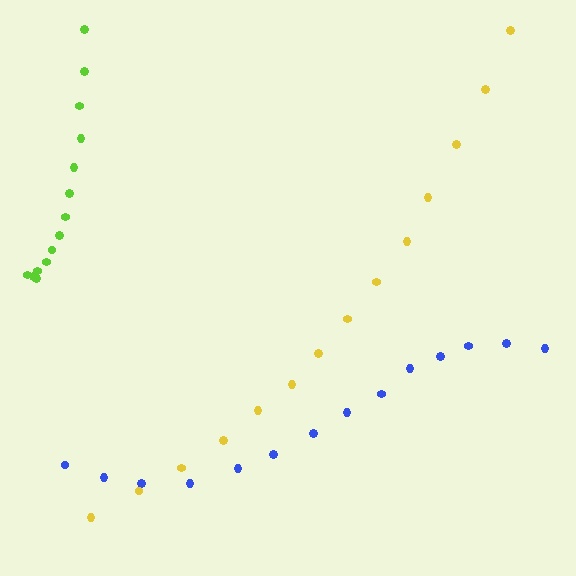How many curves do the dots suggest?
There are 3 distinct paths.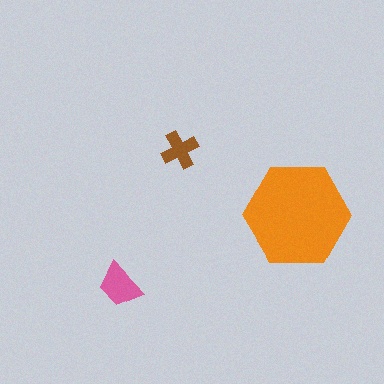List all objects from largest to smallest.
The orange hexagon, the pink trapezoid, the brown cross.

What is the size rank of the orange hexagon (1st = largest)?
1st.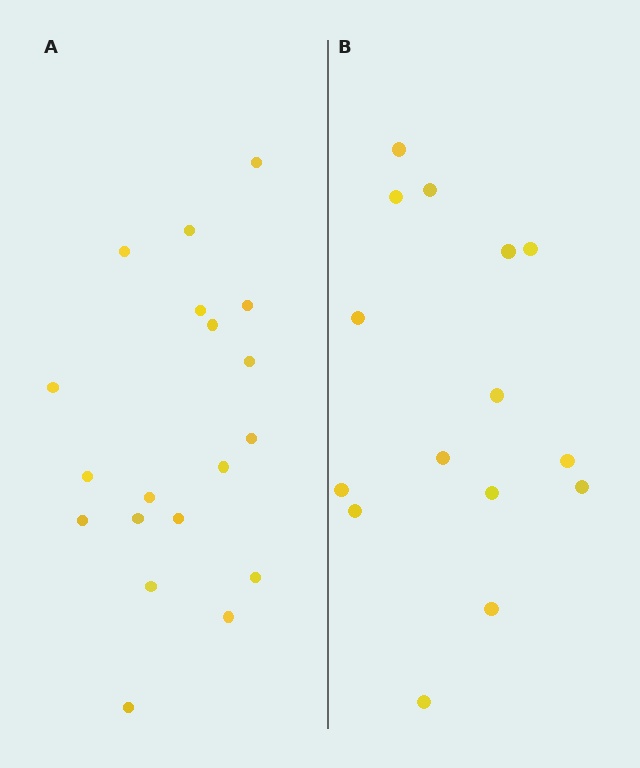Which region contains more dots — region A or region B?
Region A (the left region) has more dots.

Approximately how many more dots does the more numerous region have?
Region A has about 4 more dots than region B.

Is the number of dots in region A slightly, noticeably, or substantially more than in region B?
Region A has noticeably more, but not dramatically so. The ratio is roughly 1.3 to 1.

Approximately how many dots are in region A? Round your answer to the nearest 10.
About 20 dots. (The exact count is 19, which rounds to 20.)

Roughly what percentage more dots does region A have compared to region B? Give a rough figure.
About 25% more.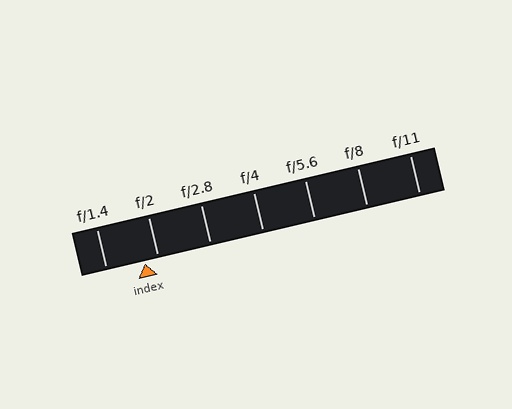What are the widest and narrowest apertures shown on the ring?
The widest aperture shown is f/1.4 and the narrowest is f/11.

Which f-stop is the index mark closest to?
The index mark is closest to f/2.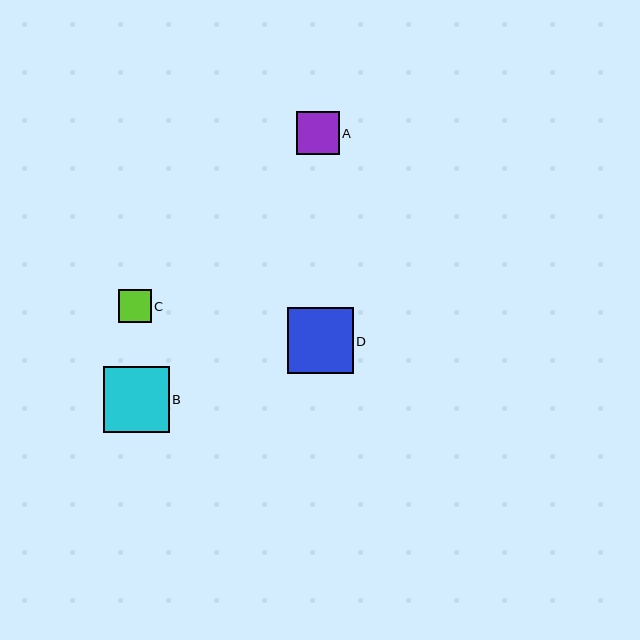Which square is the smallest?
Square C is the smallest with a size of approximately 33 pixels.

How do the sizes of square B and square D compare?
Square B and square D are approximately the same size.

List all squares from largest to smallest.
From largest to smallest: B, D, A, C.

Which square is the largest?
Square B is the largest with a size of approximately 66 pixels.